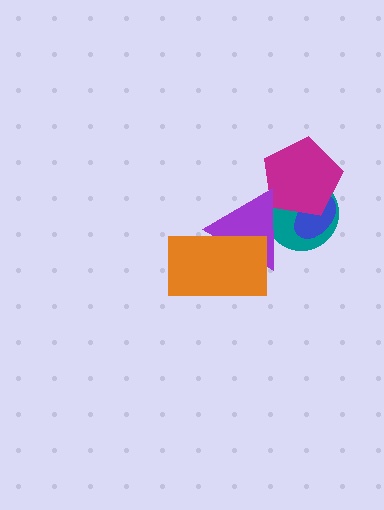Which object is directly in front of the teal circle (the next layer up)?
The blue ellipse is directly in front of the teal circle.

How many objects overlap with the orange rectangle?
1 object overlaps with the orange rectangle.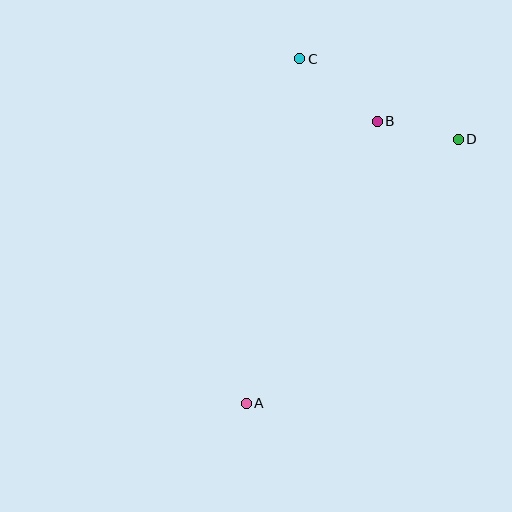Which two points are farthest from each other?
Points A and C are farthest from each other.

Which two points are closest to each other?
Points B and D are closest to each other.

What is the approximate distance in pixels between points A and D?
The distance between A and D is approximately 339 pixels.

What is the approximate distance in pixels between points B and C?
The distance between B and C is approximately 100 pixels.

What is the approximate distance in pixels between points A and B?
The distance between A and B is approximately 311 pixels.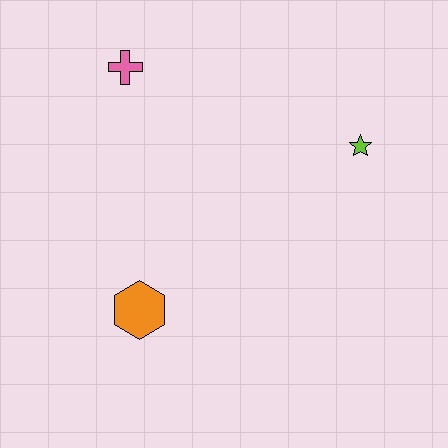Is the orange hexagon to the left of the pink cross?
No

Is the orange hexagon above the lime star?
No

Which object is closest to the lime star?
The pink cross is closest to the lime star.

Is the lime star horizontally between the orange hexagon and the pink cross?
No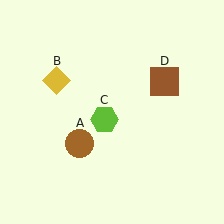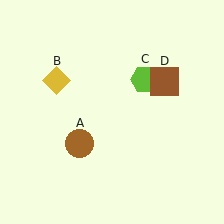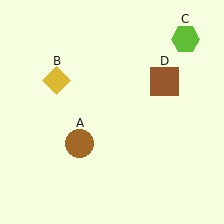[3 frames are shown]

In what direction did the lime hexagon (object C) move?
The lime hexagon (object C) moved up and to the right.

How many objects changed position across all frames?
1 object changed position: lime hexagon (object C).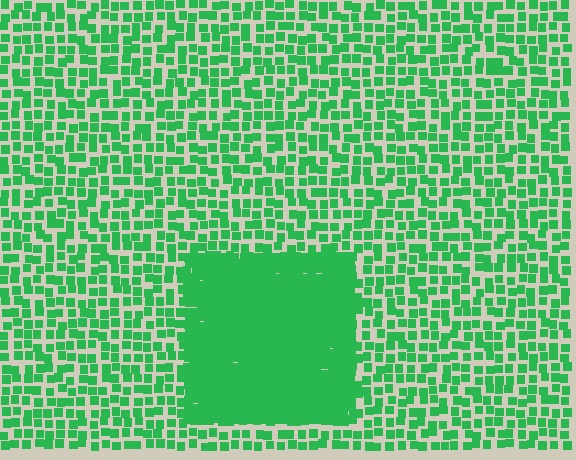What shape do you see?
I see a rectangle.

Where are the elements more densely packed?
The elements are more densely packed inside the rectangle boundary.